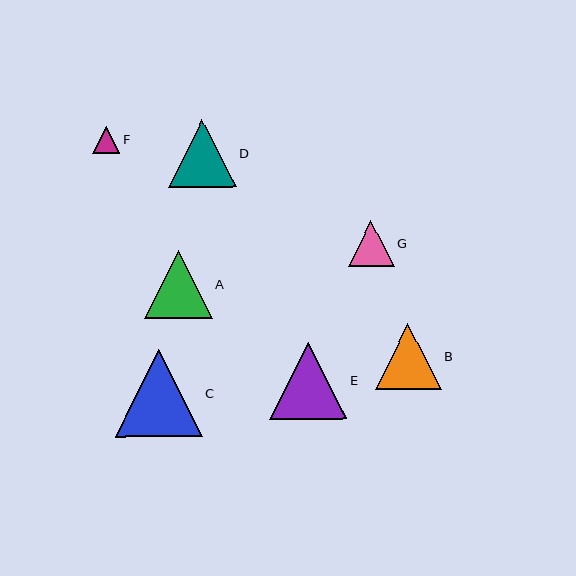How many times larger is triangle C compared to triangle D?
Triangle C is approximately 1.3 times the size of triangle D.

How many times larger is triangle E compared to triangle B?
Triangle E is approximately 1.2 times the size of triangle B.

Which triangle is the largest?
Triangle C is the largest with a size of approximately 87 pixels.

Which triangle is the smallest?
Triangle F is the smallest with a size of approximately 27 pixels.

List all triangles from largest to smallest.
From largest to smallest: C, E, A, D, B, G, F.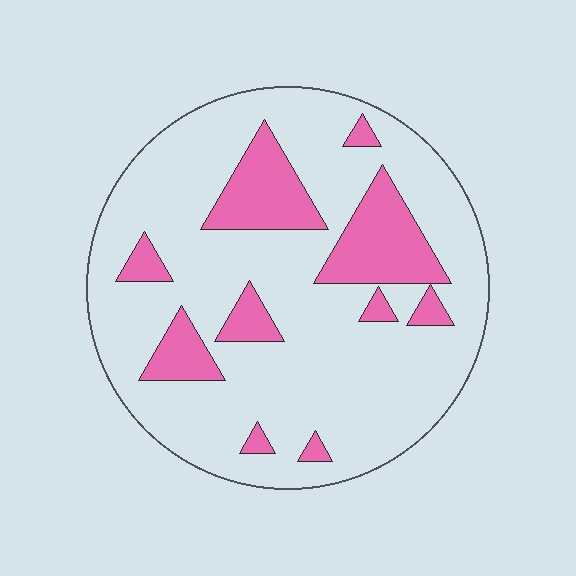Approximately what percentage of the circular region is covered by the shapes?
Approximately 20%.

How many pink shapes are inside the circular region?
10.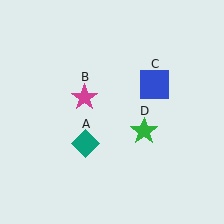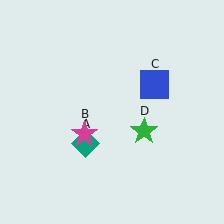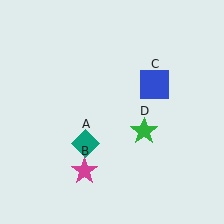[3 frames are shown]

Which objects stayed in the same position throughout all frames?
Teal diamond (object A) and blue square (object C) and green star (object D) remained stationary.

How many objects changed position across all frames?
1 object changed position: magenta star (object B).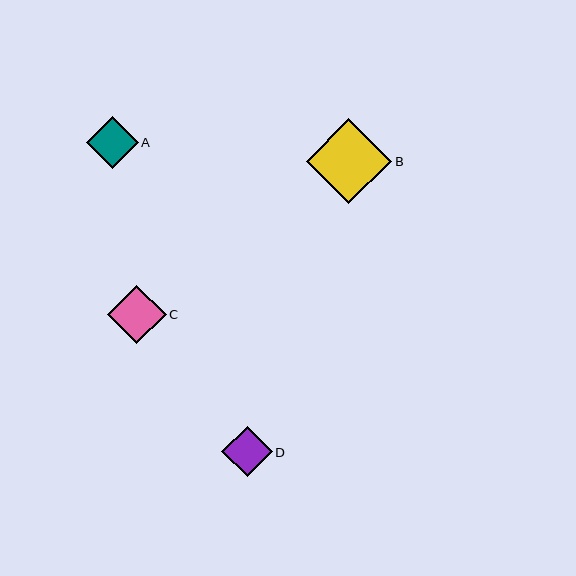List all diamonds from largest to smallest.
From largest to smallest: B, C, A, D.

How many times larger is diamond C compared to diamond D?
Diamond C is approximately 1.2 times the size of diamond D.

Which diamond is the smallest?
Diamond D is the smallest with a size of approximately 50 pixels.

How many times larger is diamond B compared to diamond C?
Diamond B is approximately 1.5 times the size of diamond C.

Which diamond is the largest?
Diamond B is the largest with a size of approximately 85 pixels.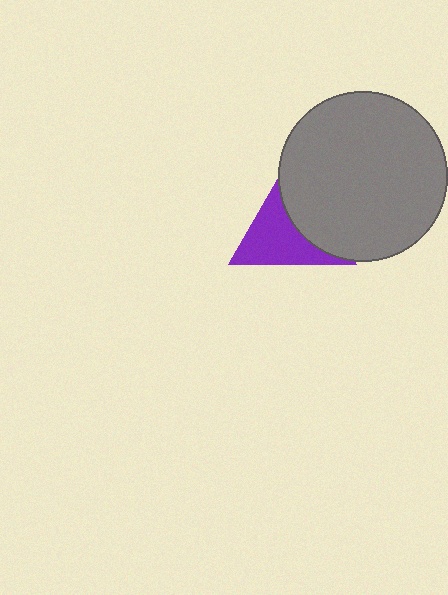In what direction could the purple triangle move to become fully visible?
The purple triangle could move left. That would shift it out from behind the gray circle entirely.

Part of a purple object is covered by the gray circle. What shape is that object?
It is a triangle.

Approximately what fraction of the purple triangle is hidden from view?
Roughly 45% of the purple triangle is hidden behind the gray circle.